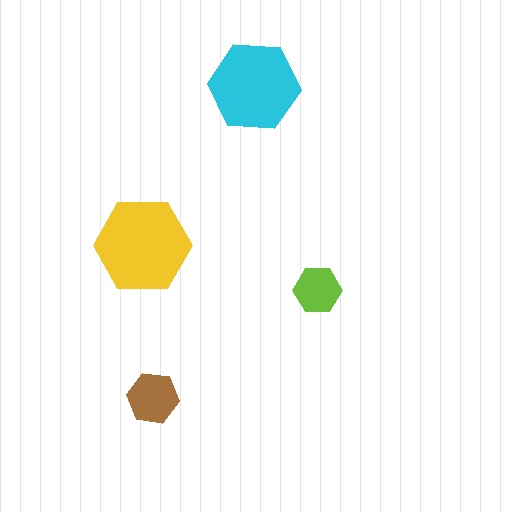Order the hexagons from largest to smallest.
the yellow one, the cyan one, the brown one, the lime one.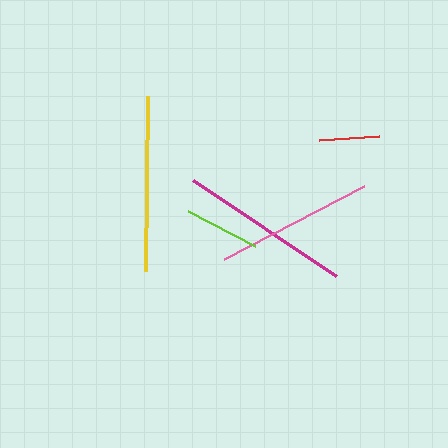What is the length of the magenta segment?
The magenta segment is approximately 172 pixels long.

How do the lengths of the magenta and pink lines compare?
The magenta and pink lines are approximately the same length.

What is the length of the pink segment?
The pink segment is approximately 158 pixels long.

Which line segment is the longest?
The yellow line is the longest at approximately 175 pixels.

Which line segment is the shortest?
The red line is the shortest at approximately 60 pixels.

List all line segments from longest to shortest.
From longest to shortest: yellow, magenta, pink, lime, red.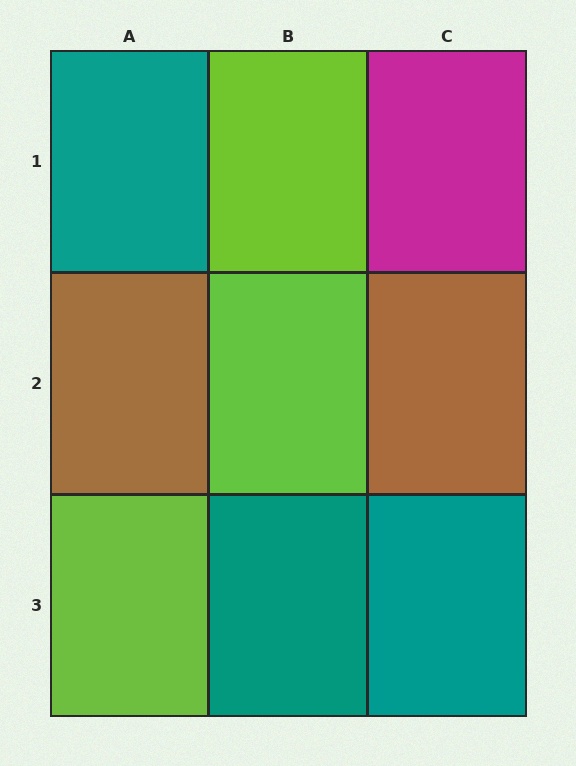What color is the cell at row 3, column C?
Teal.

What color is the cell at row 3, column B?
Teal.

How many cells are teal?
3 cells are teal.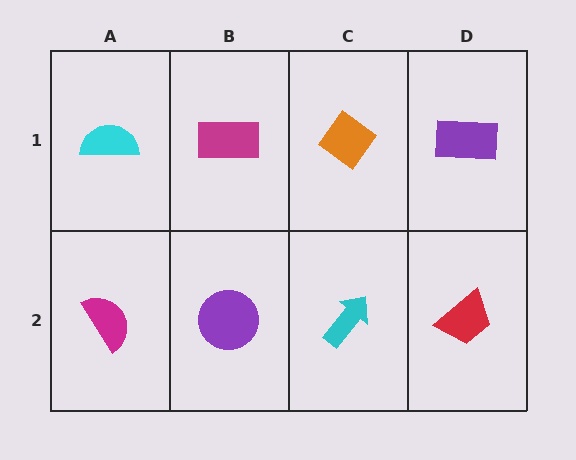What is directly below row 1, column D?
A red trapezoid.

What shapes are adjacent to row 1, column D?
A red trapezoid (row 2, column D), an orange diamond (row 1, column C).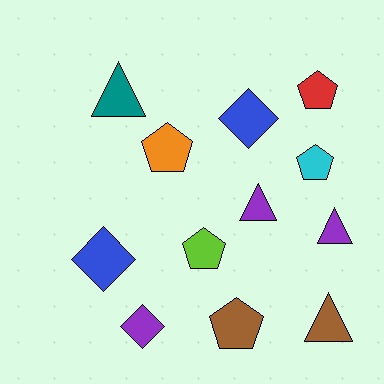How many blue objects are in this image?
There are 2 blue objects.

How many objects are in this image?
There are 12 objects.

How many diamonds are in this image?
There are 3 diamonds.